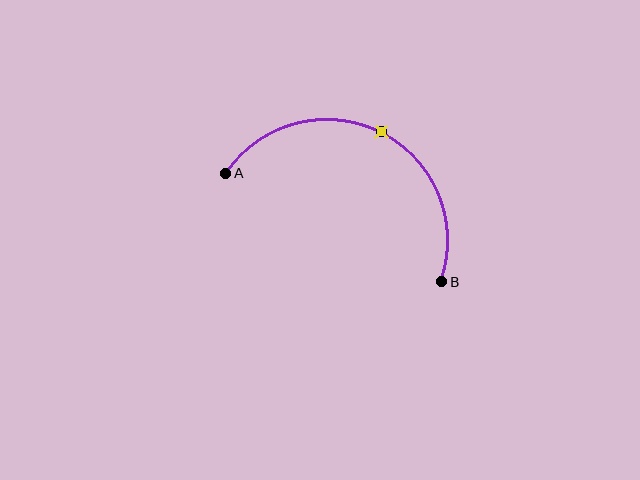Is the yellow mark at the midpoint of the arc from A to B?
Yes. The yellow mark lies on the arc at equal arc-length from both A and B — it is the arc midpoint.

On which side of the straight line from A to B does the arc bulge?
The arc bulges above the straight line connecting A and B.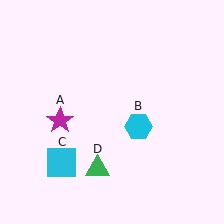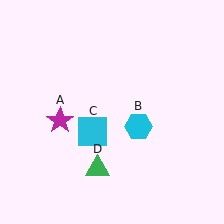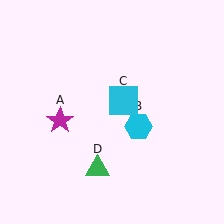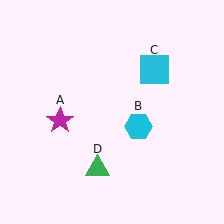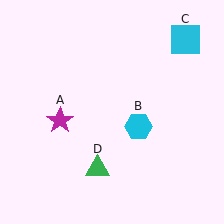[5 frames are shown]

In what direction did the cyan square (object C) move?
The cyan square (object C) moved up and to the right.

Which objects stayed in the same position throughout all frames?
Magenta star (object A) and cyan hexagon (object B) and green triangle (object D) remained stationary.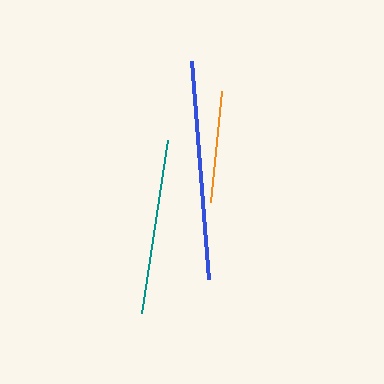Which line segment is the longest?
The blue line is the longest at approximately 218 pixels.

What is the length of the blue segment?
The blue segment is approximately 218 pixels long.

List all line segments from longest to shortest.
From longest to shortest: blue, teal, orange.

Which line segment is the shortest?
The orange line is the shortest at approximately 112 pixels.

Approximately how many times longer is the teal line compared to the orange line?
The teal line is approximately 1.6 times the length of the orange line.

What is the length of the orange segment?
The orange segment is approximately 112 pixels long.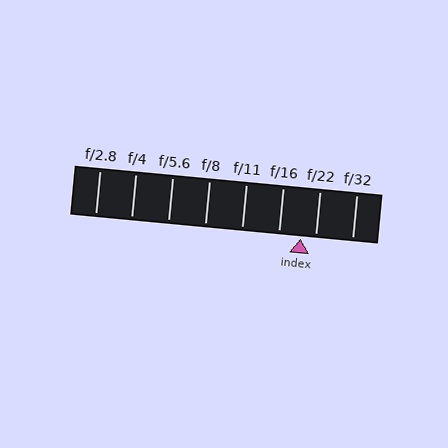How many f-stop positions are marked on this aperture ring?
There are 8 f-stop positions marked.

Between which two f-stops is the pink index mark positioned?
The index mark is between f/16 and f/22.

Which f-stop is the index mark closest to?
The index mark is closest to f/22.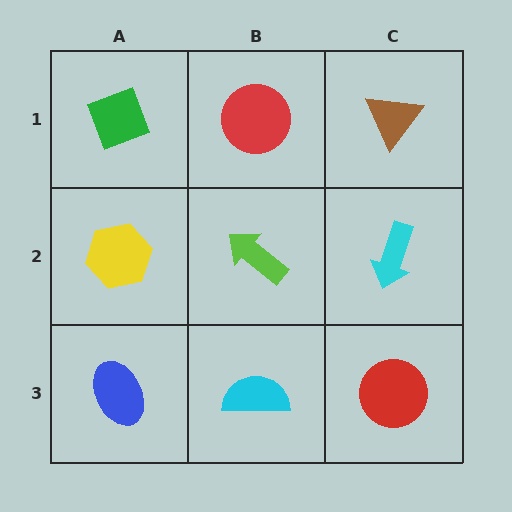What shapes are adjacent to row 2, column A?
A green diamond (row 1, column A), a blue ellipse (row 3, column A), a lime arrow (row 2, column B).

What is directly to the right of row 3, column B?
A red circle.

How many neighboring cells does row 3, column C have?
2.